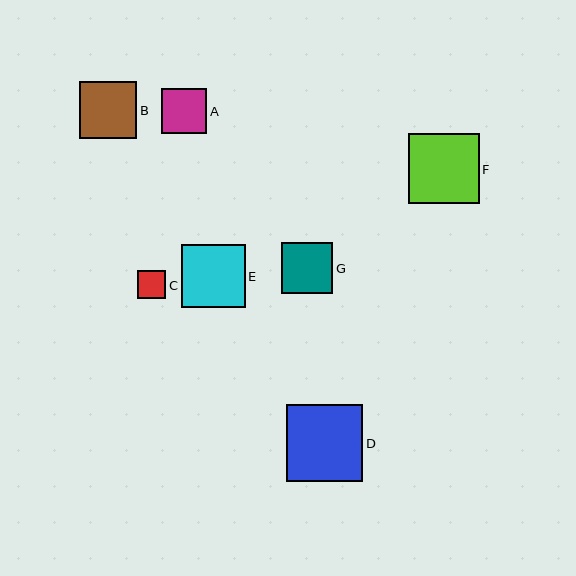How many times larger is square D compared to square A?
Square D is approximately 1.7 times the size of square A.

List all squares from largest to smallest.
From largest to smallest: D, F, E, B, G, A, C.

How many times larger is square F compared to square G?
Square F is approximately 1.4 times the size of square G.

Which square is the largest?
Square D is the largest with a size of approximately 77 pixels.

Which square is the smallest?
Square C is the smallest with a size of approximately 28 pixels.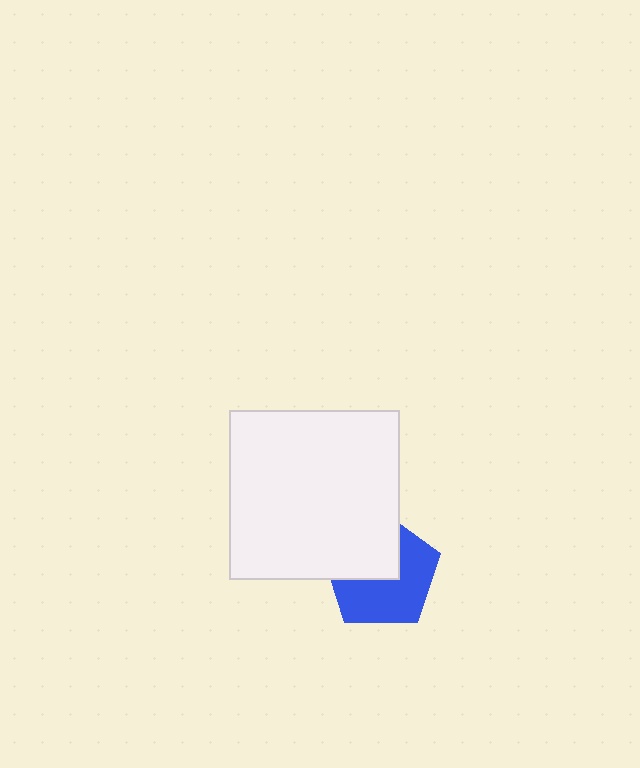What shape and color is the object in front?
The object in front is a white square.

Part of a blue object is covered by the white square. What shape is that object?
It is a pentagon.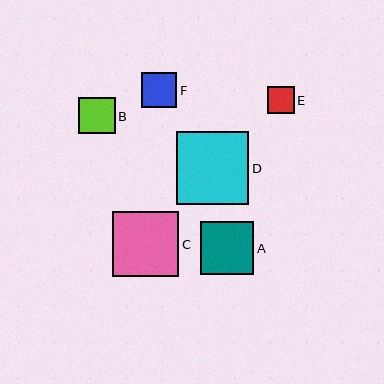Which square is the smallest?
Square E is the smallest with a size of approximately 27 pixels.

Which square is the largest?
Square D is the largest with a size of approximately 73 pixels.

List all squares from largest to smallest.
From largest to smallest: D, C, A, B, F, E.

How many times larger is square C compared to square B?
Square C is approximately 1.8 times the size of square B.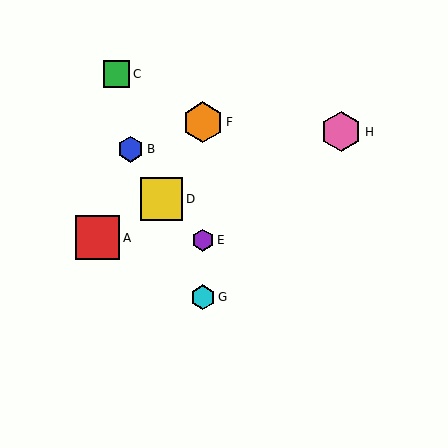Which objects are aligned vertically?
Objects E, F, G are aligned vertically.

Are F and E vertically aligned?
Yes, both are at x≈203.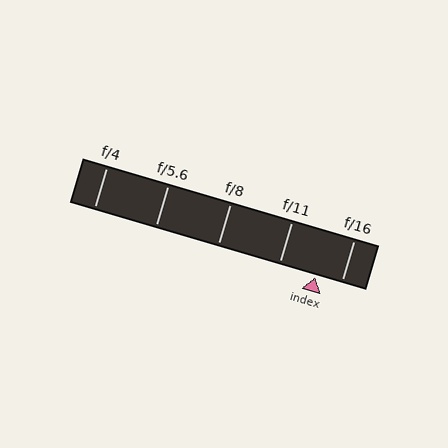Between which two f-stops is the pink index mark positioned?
The index mark is between f/11 and f/16.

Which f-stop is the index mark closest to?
The index mark is closest to f/16.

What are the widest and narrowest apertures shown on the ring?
The widest aperture shown is f/4 and the narrowest is f/16.